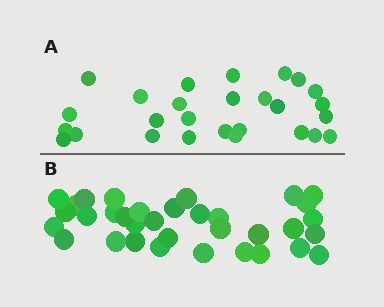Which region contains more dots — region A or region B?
Region B (the bottom region) has more dots.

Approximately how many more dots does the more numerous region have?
Region B has roughly 8 or so more dots than region A.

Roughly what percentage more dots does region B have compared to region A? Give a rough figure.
About 25% more.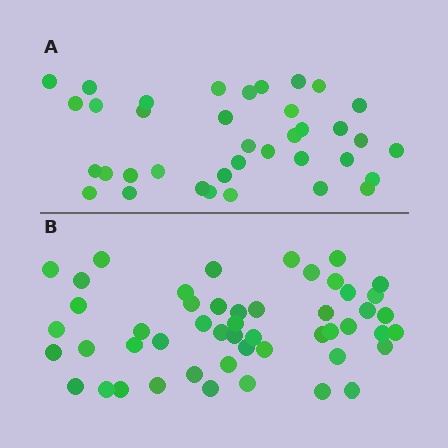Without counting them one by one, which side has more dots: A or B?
Region B (the bottom region) has more dots.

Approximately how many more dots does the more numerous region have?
Region B has approximately 15 more dots than region A.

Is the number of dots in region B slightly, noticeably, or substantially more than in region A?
Region B has noticeably more, but not dramatically so. The ratio is roughly 1.4 to 1.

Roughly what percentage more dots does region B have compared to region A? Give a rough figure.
About 35% more.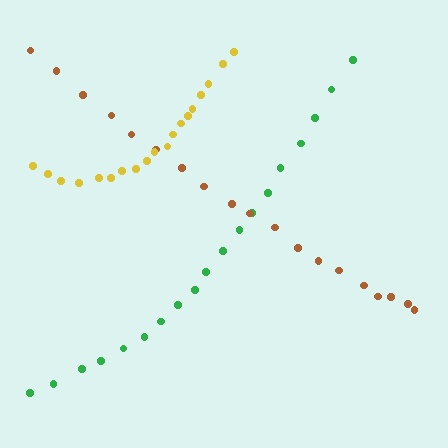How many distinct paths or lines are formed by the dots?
There are 3 distinct paths.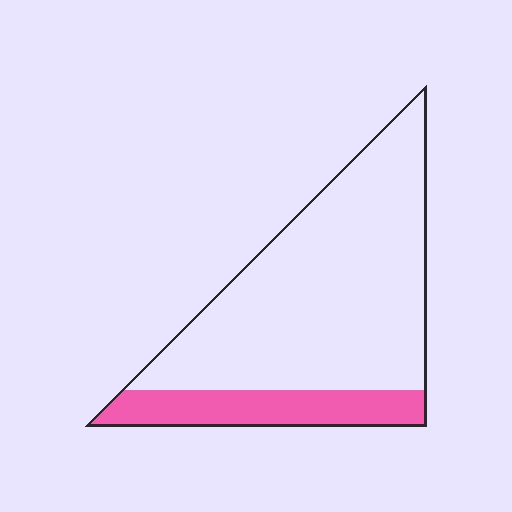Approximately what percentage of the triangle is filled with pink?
Approximately 20%.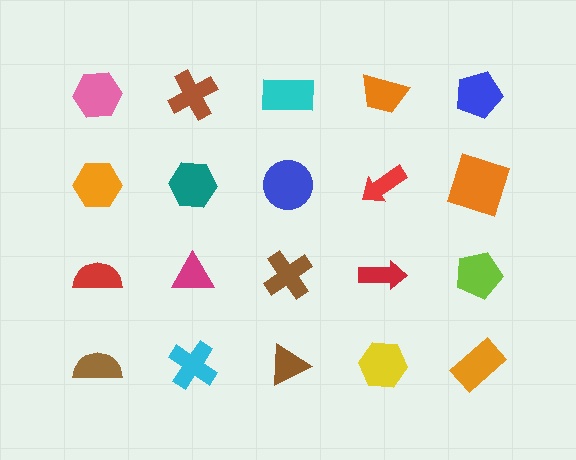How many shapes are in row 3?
5 shapes.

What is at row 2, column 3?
A blue circle.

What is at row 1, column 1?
A pink hexagon.